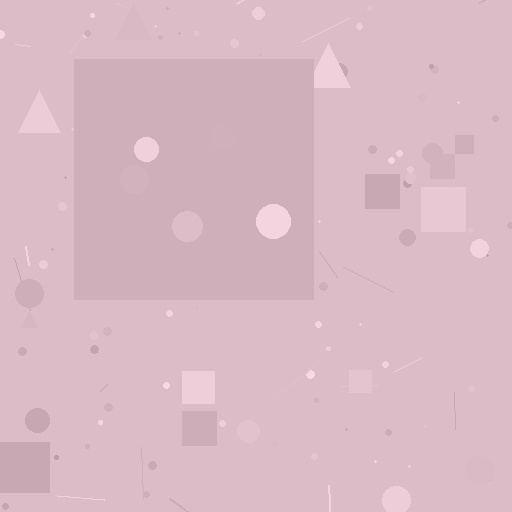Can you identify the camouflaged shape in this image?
The camouflaged shape is a square.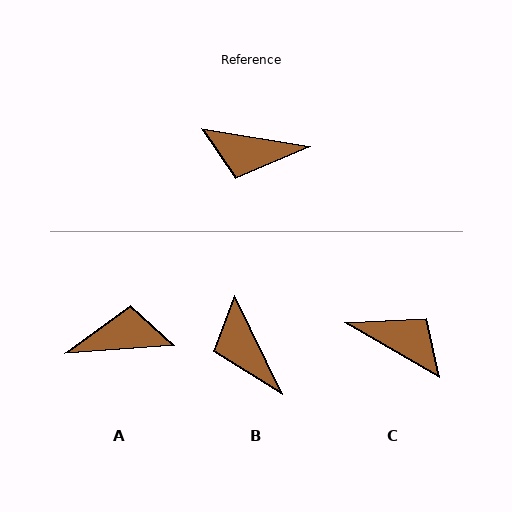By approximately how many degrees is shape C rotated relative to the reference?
Approximately 159 degrees counter-clockwise.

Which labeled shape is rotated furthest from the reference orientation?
A, about 167 degrees away.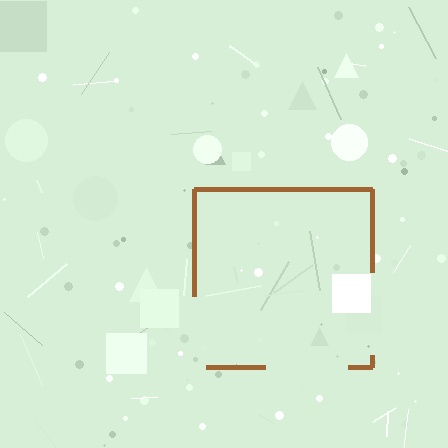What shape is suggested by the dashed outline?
The dashed outline suggests a square.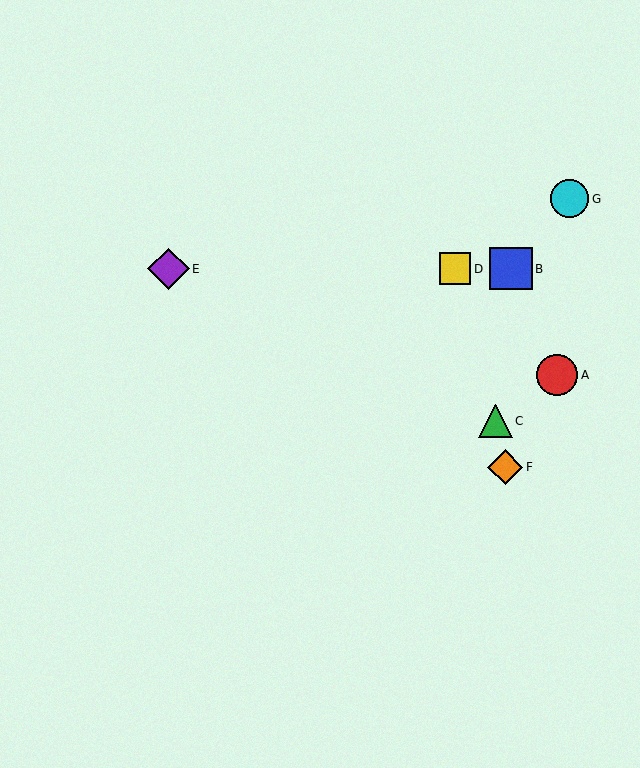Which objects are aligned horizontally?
Objects B, D, E are aligned horizontally.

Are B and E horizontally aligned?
Yes, both are at y≈269.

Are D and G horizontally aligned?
No, D is at y≈269 and G is at y≈199.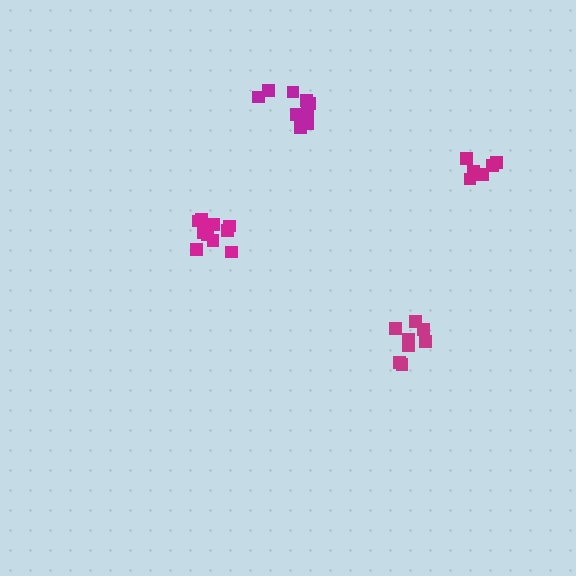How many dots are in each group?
Group 1: 10 dots, Group 2: 6 dots, Group 3: 10 dots, Group 4: 9 dots (35 total).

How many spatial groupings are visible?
There are 4 spatial groupings.